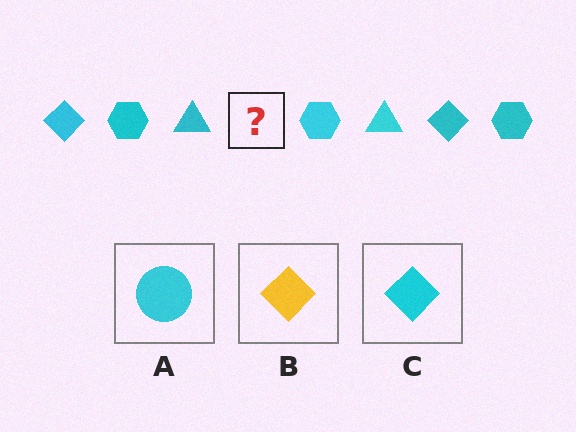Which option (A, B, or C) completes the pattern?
C.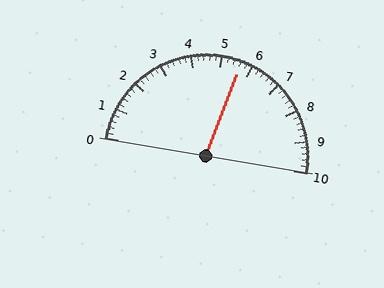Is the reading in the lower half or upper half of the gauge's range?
The reading is in the upper half of the range (0 to 10).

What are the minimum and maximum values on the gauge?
The gauge ranges from 0 to 10.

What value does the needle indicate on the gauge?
The needle indicates approximately 5.6.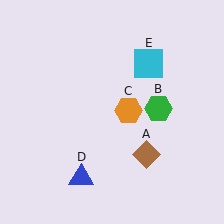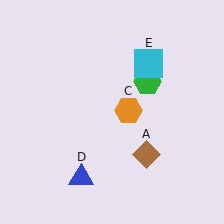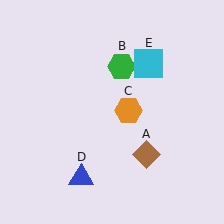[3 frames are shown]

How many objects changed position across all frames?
1 object changed position: green hexagon (object B).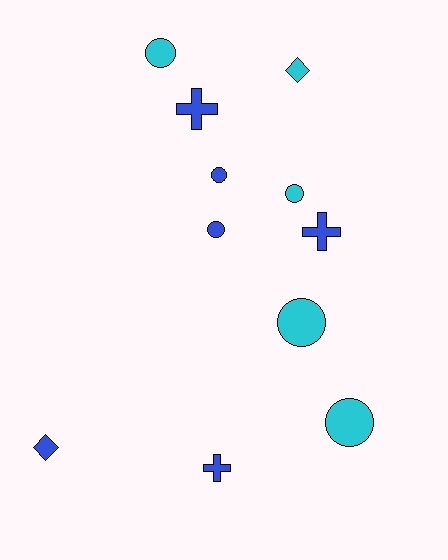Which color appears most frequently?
Blue, with 6 objects.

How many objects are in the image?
There are 11 objects.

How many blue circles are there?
There are 2 blue circles.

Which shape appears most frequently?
Circle, with 6 objects.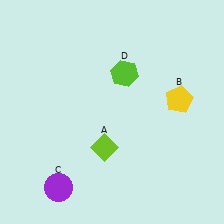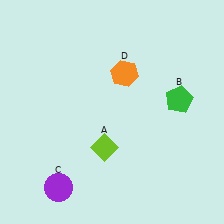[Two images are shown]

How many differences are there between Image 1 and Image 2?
There are 2 differences between the two images.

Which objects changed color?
B changed from yellow to green. D changed from lime to orange.